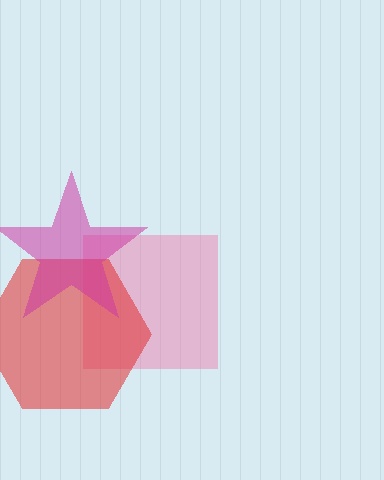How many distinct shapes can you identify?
There are 3 distinct shapes: a pink square, a red hexagon, a magenta star.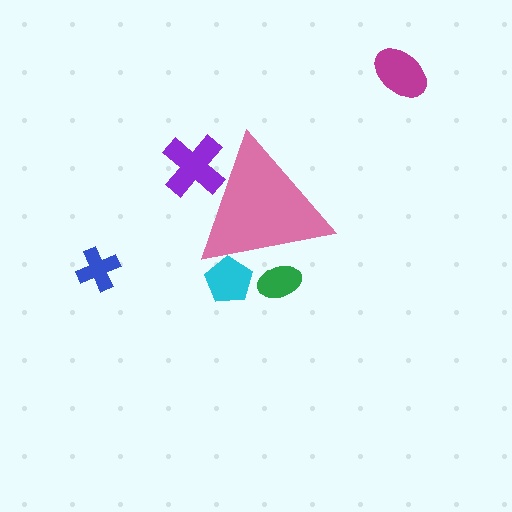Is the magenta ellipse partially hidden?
No, the magenta ellipse is fully visible.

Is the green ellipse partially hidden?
Yes, the green ellipse is partially hidden behind the pink triangle.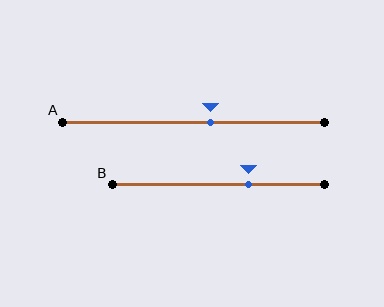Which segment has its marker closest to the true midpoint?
Segment A has its marker closest to the true midpoint.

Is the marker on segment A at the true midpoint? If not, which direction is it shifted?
No, the marker on segment A is shifted to the right by about 7% of the segment length.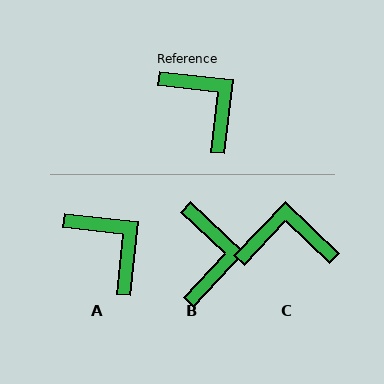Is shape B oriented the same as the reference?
No, it is off by about 36 degrees.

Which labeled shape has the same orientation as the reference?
A.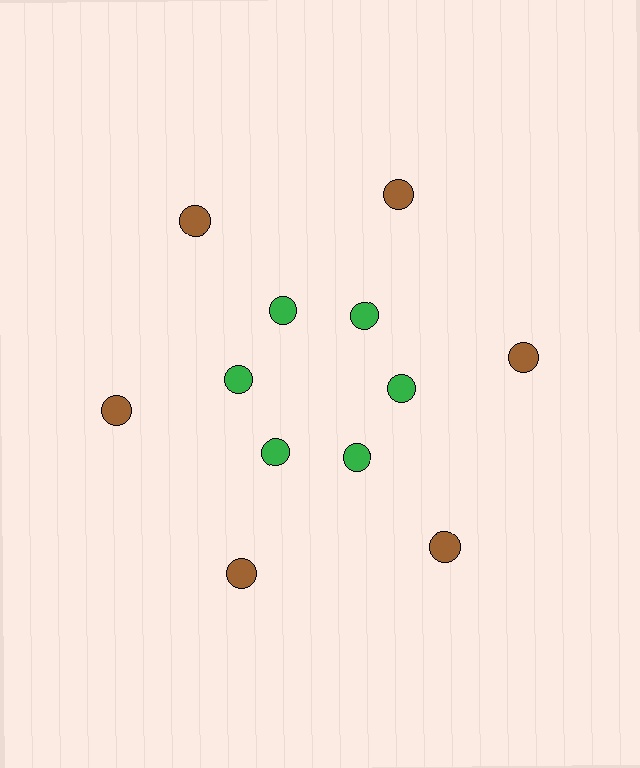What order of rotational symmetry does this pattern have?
This pattern has 6-fold rotational symmetry.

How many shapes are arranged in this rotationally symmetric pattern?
There are 12 shapes, arranged in 6 groups of 2.